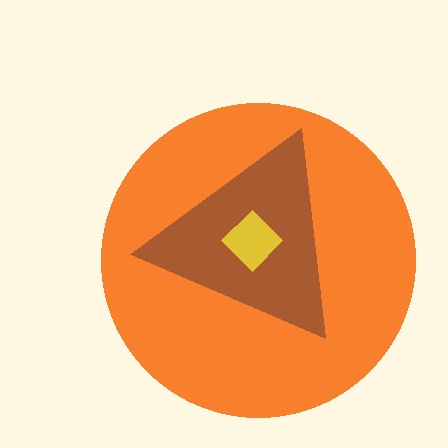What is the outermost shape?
The orange circle.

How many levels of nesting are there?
3.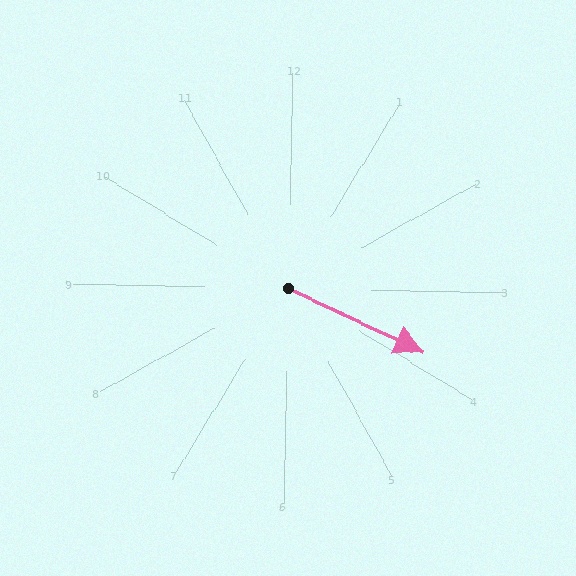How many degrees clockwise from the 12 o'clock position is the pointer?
Approximately 114 degrees.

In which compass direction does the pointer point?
Southeast.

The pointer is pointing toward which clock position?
Roughly 4 o'clock.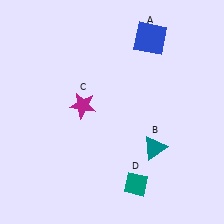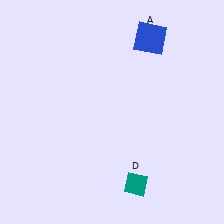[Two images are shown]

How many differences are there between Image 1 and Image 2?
There are 2 differences between the two images.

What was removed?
The teal triangle (B), the magenta star (C) were removed in Image 2.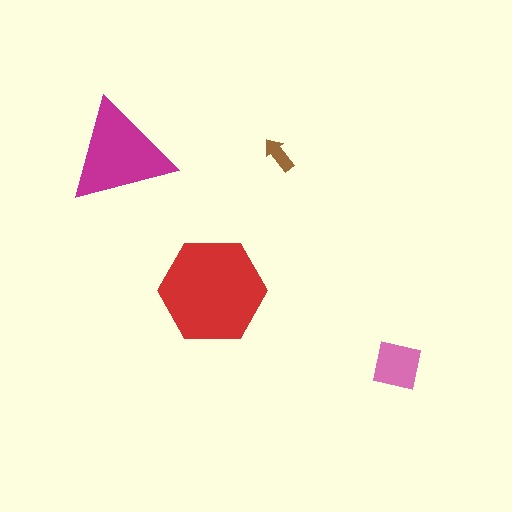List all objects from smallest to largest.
The brown arrow, the pink square, the magenta triangle, the red hexagon.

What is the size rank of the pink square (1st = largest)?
3rd.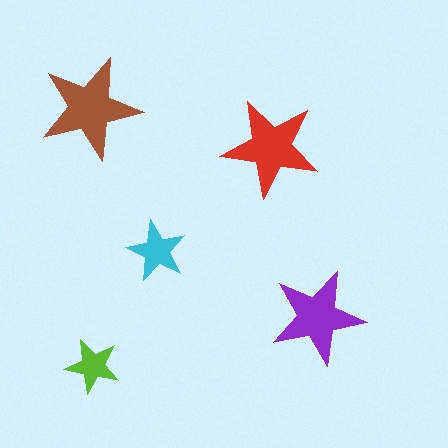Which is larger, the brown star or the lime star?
The brown one.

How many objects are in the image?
There are 5 objects in the image.